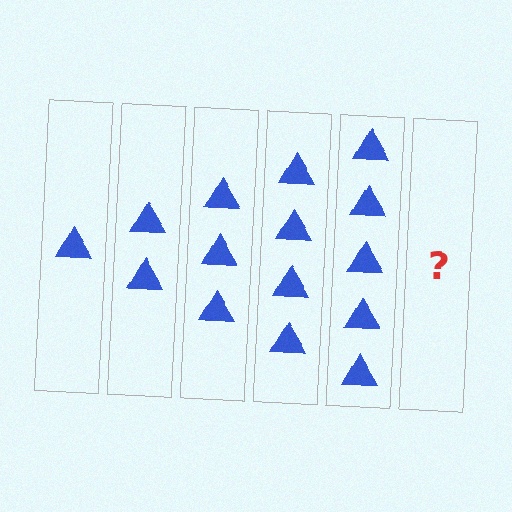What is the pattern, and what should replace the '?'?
The pattern is that each step adds one more triangle. The '?' should be 6 triangles.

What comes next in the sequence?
The next element should be 6 triangles.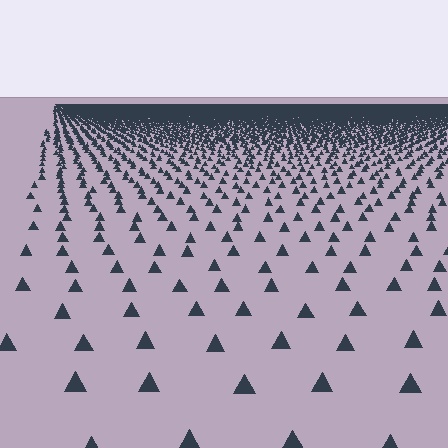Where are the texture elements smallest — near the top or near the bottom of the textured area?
Near the top.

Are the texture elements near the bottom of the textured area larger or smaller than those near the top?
Larger. Near the bottom, elements are closer to the viewer and appear at a bigger on-screen size.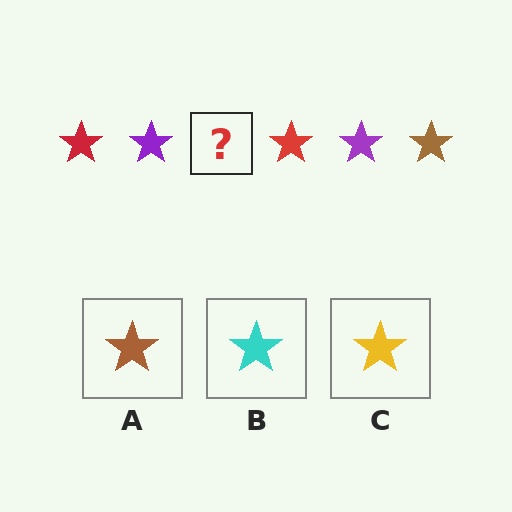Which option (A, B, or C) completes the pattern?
A.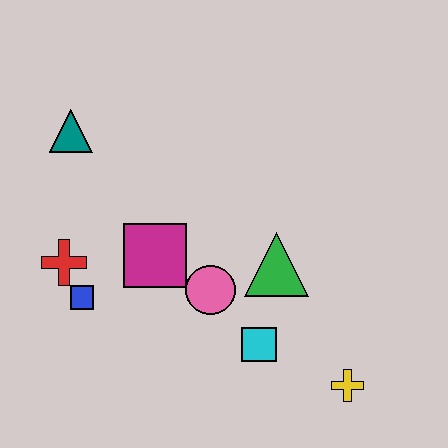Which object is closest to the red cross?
The blue square is closest to the red cross.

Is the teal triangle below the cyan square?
No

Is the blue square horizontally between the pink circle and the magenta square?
No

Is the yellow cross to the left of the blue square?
No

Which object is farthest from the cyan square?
The teal triangle is farthest from the cyan square.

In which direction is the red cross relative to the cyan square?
The red cross is to the left of the cyan square.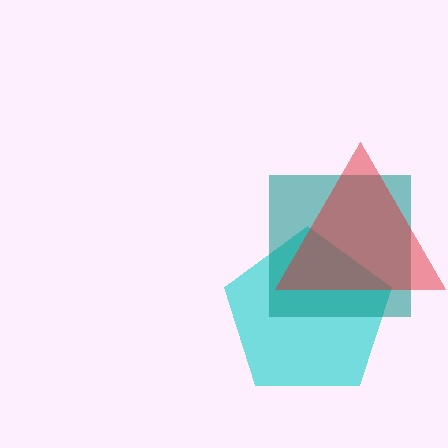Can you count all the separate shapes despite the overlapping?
Yes, there are 3 separate shapes.